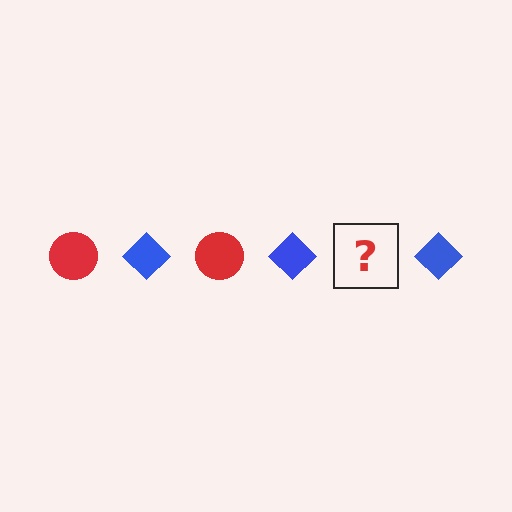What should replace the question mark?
The question mark should be replaced with a red circle.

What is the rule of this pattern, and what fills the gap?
The rule is that the pattern alternates between red circle and blue diamond. The gap should be filled with a red circle.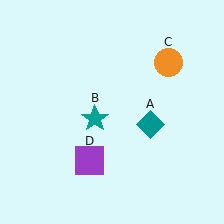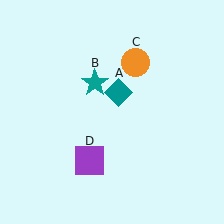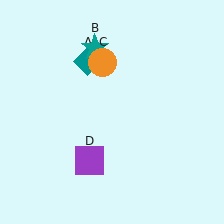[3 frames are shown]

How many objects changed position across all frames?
3 objects changed position: teal diamond (object A), teal star (object B), orange circle (object C).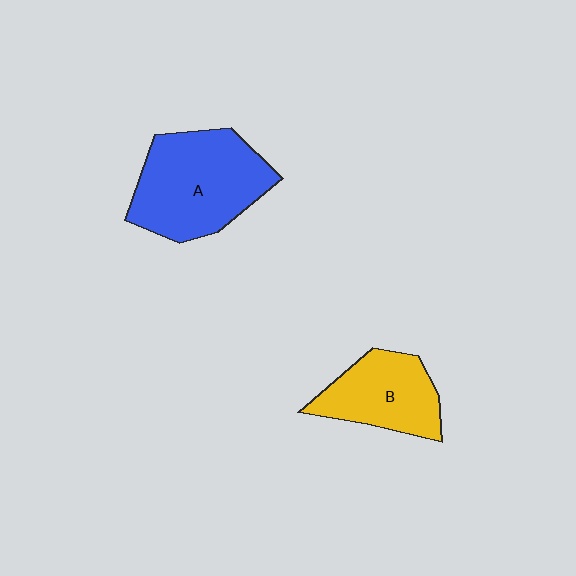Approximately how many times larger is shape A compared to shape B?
Approximately 1.5 times.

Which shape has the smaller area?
Shape B (yellow).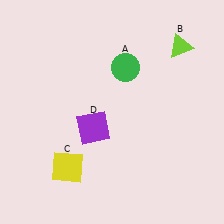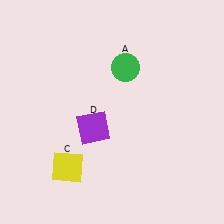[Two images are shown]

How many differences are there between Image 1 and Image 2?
There is 1 difference between the two images.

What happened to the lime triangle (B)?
The lime triangle (B) was removed in Image 2. It was in the top-right area of Image 1.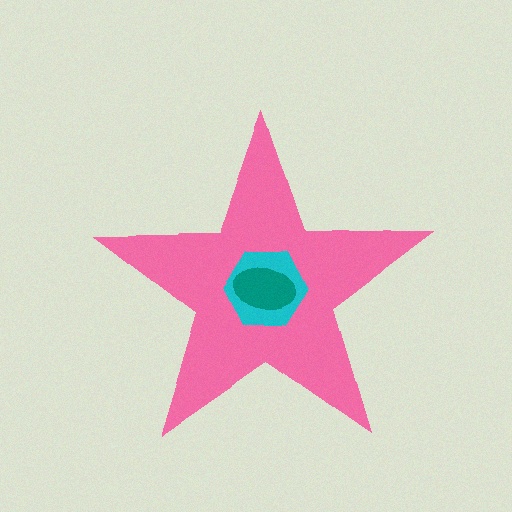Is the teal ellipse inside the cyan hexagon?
Yes.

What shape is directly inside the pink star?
The cyan hexagon.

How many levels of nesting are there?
3.